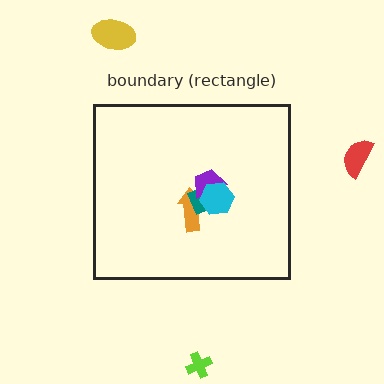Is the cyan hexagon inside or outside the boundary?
Inside.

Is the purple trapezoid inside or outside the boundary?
Inside.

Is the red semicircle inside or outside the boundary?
Outside.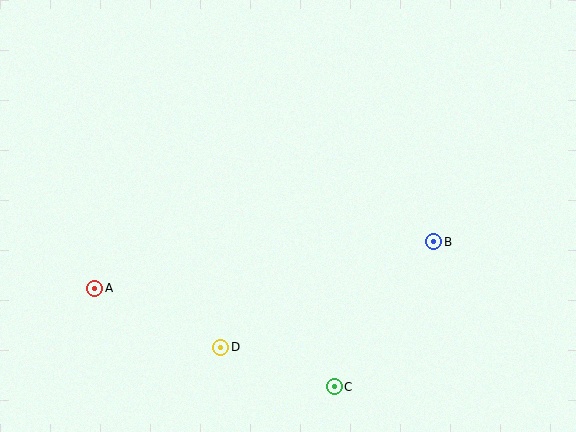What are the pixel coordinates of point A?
Point A is at (95, 288).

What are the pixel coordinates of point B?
Point B is at (434, 242).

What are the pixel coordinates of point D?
Point D is at (221, 347).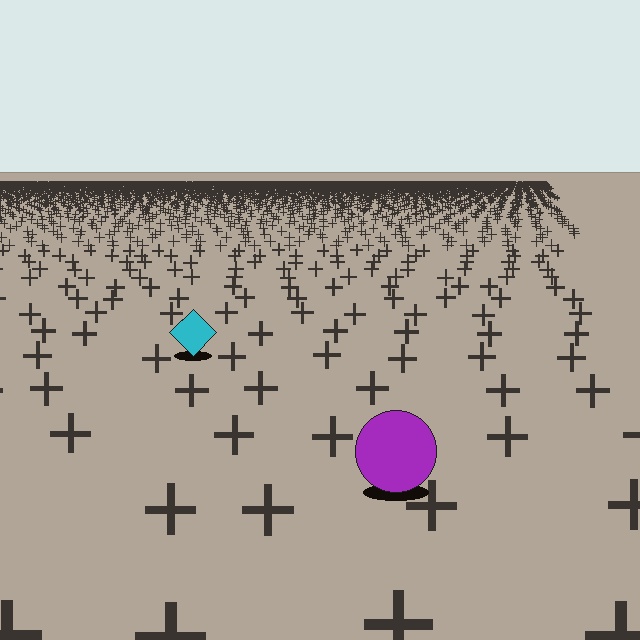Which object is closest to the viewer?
The purple circle is closest. The texture marks near it are larger and more spread out.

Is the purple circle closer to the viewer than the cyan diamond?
Yes. The purple circle is closer — you can tell from the texture gradient: the ground texture is coarser near it.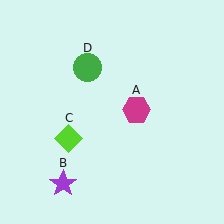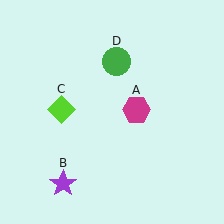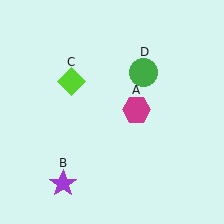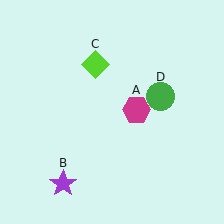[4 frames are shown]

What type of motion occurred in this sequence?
The lime diamond (object C), green circle (object D) rotated clockwise around the center of the scene.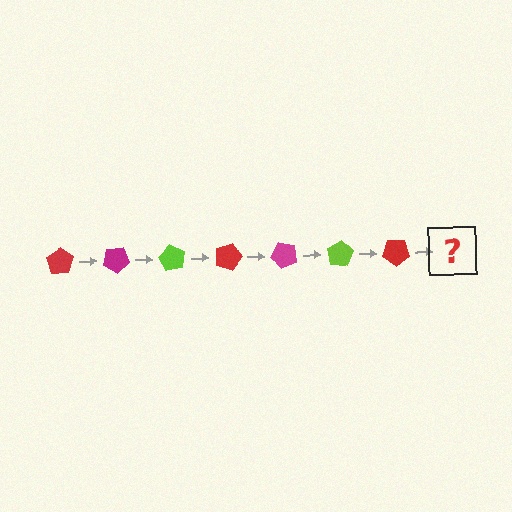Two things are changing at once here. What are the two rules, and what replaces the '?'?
The two rules are that it rotates 30 degrees each step and the color cycles through red, magenta, and lime. The '?' should be a magenta pentagon, rotated 210 degrees from the start.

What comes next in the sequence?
The next element should be a magenta pentagon, rotated 210 degrees from the start.